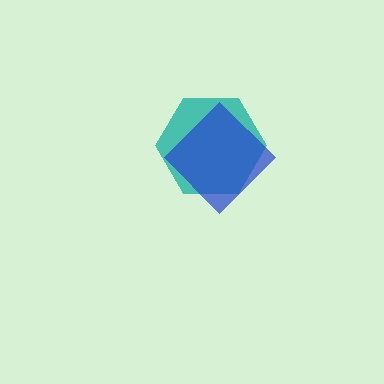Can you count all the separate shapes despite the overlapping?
Yes, there are 2 separate shapes.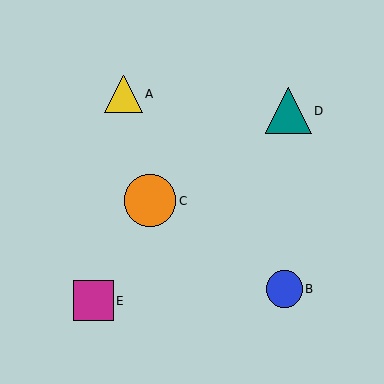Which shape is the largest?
The orange circle (labeled C) is the largest.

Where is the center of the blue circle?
The center of the blue circle is at (284, 289).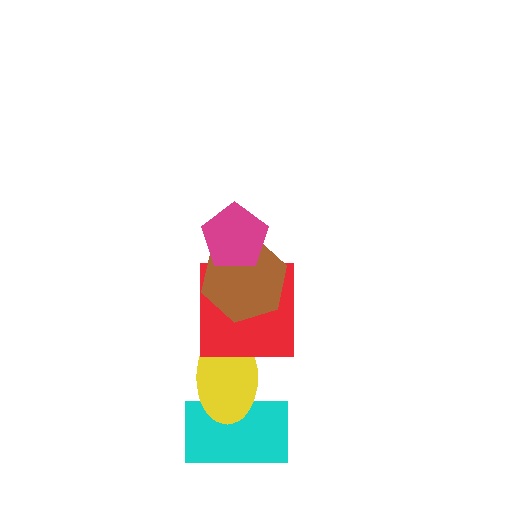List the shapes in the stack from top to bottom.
From top to bottom: the magenta pentagon, the brown hexagon, the red square, the yellow ellipse, the cyan rectangle.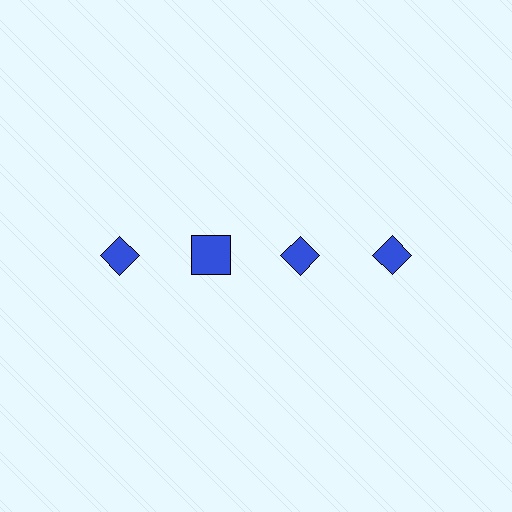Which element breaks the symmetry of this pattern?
The blue square in the top row, second from left column breaks the symmetry. All other shapes are blue diamonds.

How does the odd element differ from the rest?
It has a different shape: square instead of diamond.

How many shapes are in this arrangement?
There are 4 shapes arranged in a grid pattern.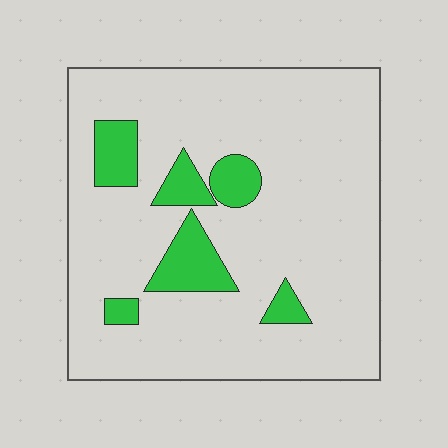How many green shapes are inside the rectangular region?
6.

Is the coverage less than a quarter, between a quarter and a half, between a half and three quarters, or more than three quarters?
Less than a quarter.